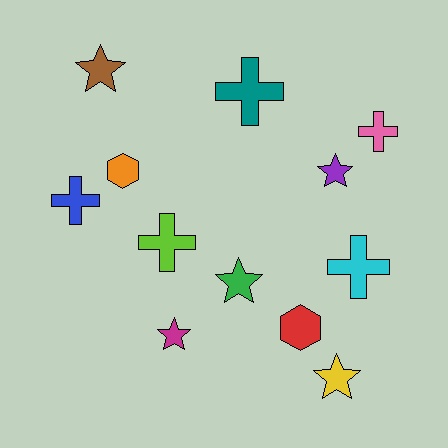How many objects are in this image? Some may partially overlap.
There are 12 objects.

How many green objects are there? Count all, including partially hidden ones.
There is 1 green object.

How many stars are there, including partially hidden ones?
There are 5 stars.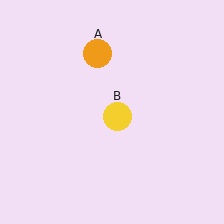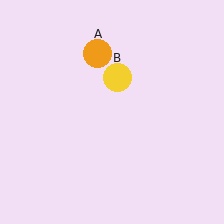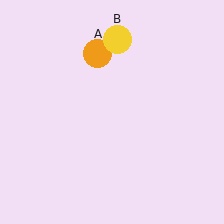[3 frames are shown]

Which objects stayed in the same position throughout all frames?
Orange circle (object A) remained stationary.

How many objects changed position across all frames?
1 object changed position: yellow circle (object B).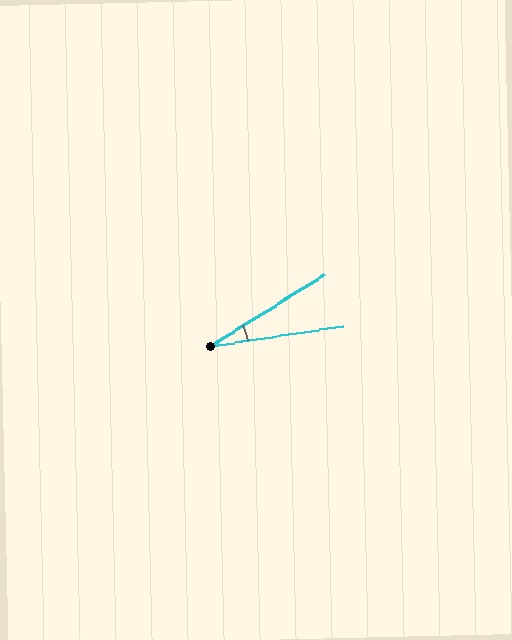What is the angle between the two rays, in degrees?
Approximately 23 degrees.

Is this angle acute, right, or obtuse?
It is acute.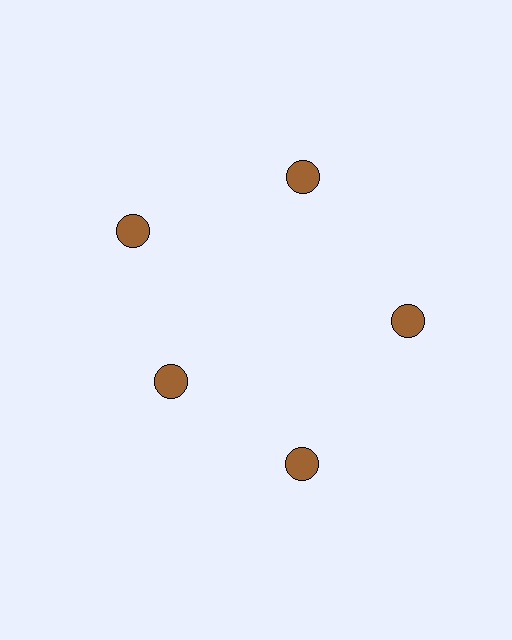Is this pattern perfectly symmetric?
No. The 5 brown circles are arranged in a ring, but one element near the 8 o'clock position is pulled inward toward the center, breaking the 5-fold rotational symmetry.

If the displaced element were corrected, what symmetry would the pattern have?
It would have 5-fold rotational symmetry — the pattern would map onto itself every 72 degrees.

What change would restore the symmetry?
The symmetry would be restored by moving it outward, back onto the ring so that all 5 circles sit at equal angles and equal distance from the center.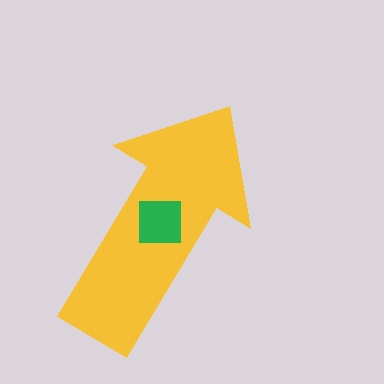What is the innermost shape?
The green square.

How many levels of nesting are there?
2.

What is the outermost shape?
The yellow arrow.